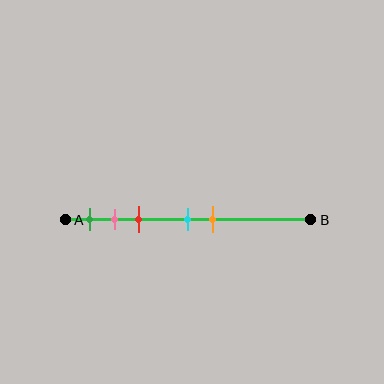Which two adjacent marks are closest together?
The pink and red marks are the closest adjacent pair.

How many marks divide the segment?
There are 5 marks dividing the segment.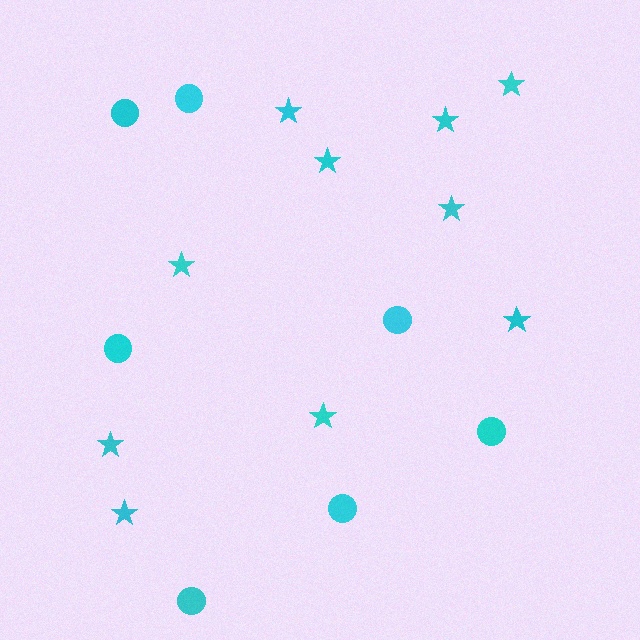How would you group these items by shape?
There are 2 groups: one group of circles (7) and one group of stars (10).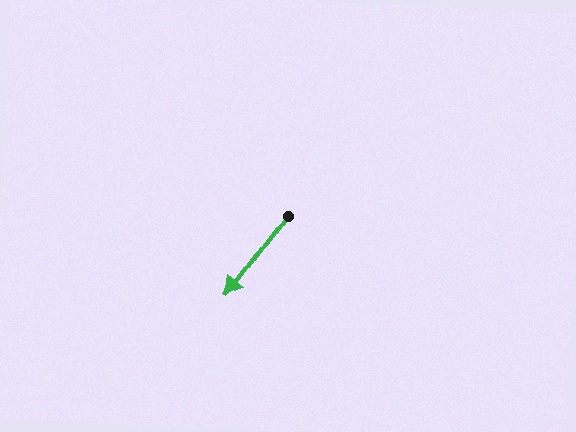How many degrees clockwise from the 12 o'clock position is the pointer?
Approximately 217 degrees.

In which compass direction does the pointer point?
Southwest.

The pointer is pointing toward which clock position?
Roughly 7 o'clock.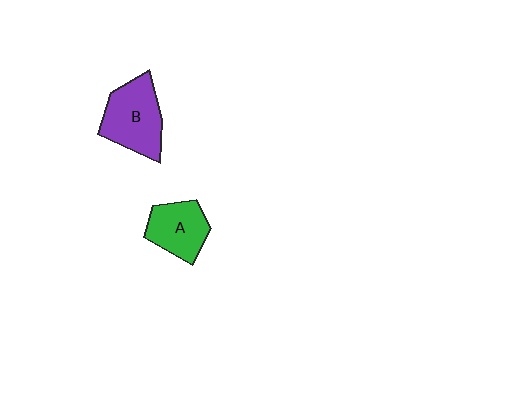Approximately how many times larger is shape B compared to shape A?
Approximately 1.3 times.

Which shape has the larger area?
Shape B (purple).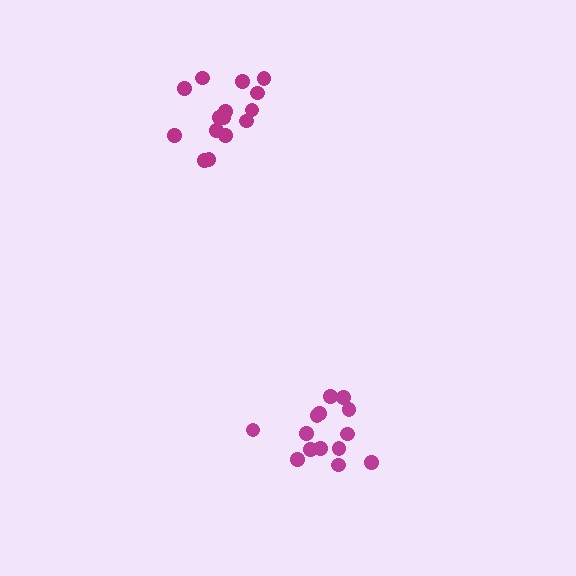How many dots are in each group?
Group 1: 15 dots, Group 2: 15 dots (30 total).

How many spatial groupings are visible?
There are 2 spatial groupings.